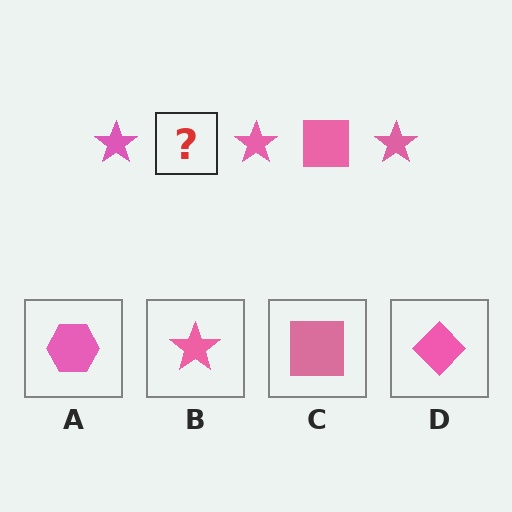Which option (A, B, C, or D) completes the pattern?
C.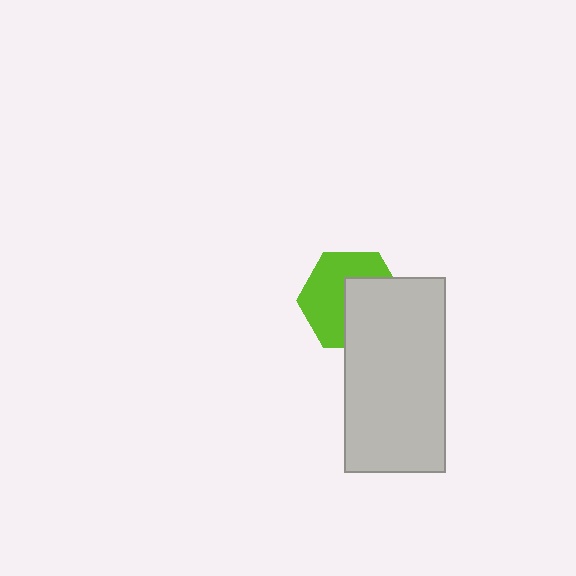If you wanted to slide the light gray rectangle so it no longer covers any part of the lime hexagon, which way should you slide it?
Slide it toward the lower-right — that is the most direct way to separate the two shapes.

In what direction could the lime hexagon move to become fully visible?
The lime hexagon could move toward the upper-left. That would shift it out from behind the light gray rectangle entirely.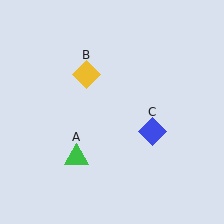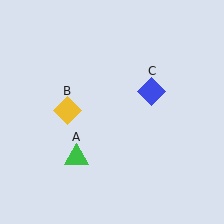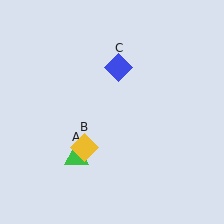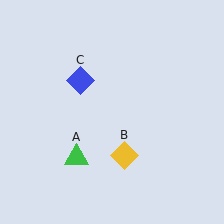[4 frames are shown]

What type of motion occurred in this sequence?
The yellow diamond (object B), blue diamond (object C) rotated counterclockwise around the center of the scene.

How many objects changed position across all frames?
2 objects changed position: yellow diamond (object B), blue diamond (object C).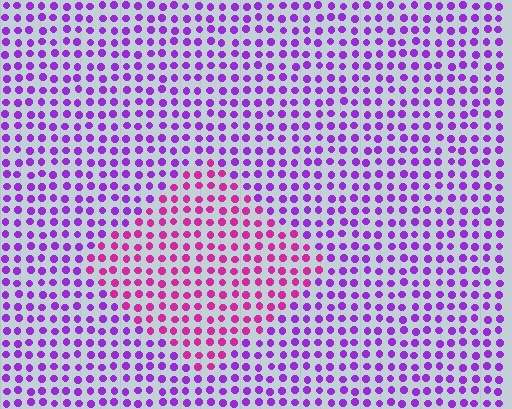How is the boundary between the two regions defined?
The boundary is defined purely by a slight shift in hue (about 38 degrees). Spacing, size, and orientation are identical on both sides.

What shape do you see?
I see a diamond.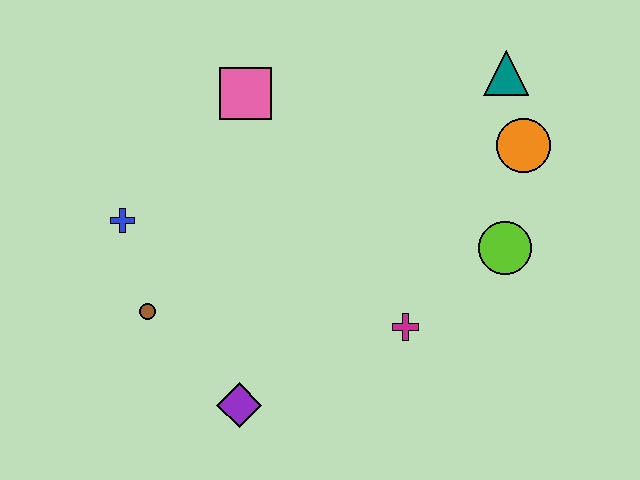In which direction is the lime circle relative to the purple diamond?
The lime circle is to the right of the purple diamond.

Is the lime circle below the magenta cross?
No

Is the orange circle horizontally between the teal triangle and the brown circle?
No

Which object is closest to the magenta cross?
The lime circle is closest to the magenta cross.